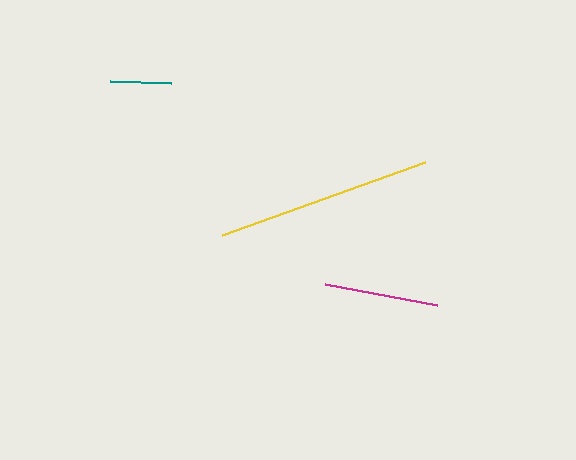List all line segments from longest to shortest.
From longest to shortest: yellow, magenta, teal.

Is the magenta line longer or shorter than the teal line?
The magenta line is longer than the teal line.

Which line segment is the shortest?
The teal line is the shortest at approximately 61 pixels.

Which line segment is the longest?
The yellow line is the longest at approximately 216 pixels.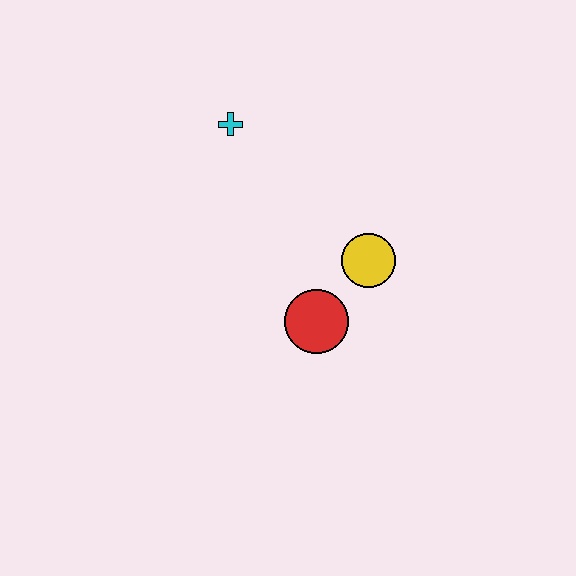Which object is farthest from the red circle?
The cyan cross is farthest from the red circle.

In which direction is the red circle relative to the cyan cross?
The red circle is below the cyan cross.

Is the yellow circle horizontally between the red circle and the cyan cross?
No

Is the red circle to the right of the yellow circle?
No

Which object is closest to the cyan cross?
The yellow circle is closest to the cyan cross.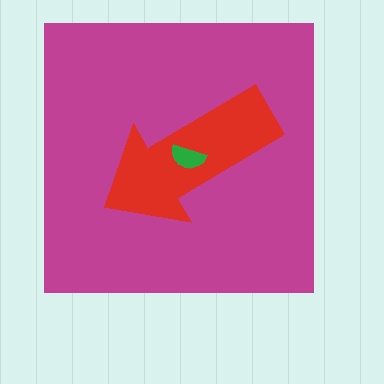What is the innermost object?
The green semicircle.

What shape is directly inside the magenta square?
The red arrow.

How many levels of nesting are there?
3.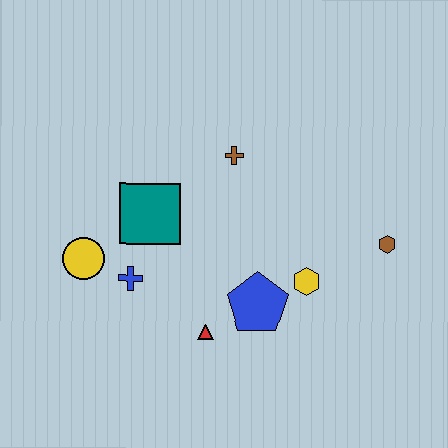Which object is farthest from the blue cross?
The brown hexagon is farthest from the blue cross.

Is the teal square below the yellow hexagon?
No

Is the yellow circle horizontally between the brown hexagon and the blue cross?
No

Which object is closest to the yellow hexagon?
The blue pentagon is closest to the yellow hexagon.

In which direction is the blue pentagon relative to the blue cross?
The blue pentagon is to the right of the blue cross.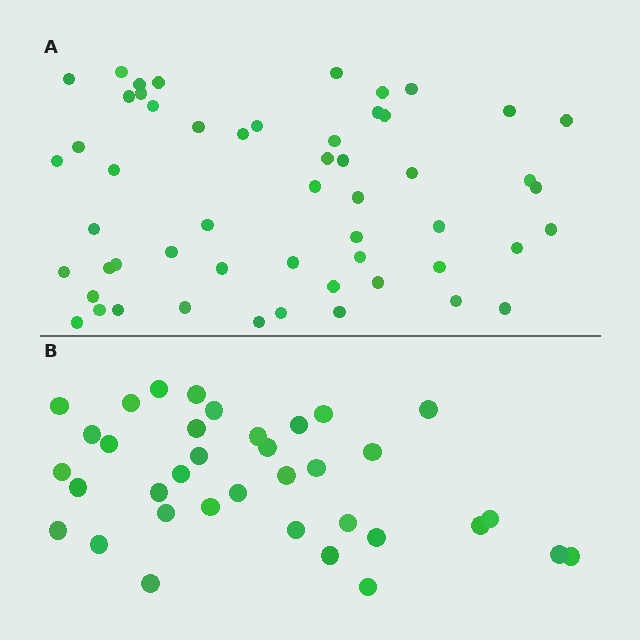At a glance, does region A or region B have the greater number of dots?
Region A (the top region) has more dots.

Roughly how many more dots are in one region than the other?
Region A has approximately 20 more dots than region B.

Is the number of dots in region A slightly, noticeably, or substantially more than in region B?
Region A has substantially more. The ratio is roughly 1.5 to 1.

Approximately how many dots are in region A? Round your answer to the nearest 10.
About 50 dots. (The exact count is 54, which rounds to 50.)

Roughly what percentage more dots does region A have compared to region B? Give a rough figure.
About 50% more.